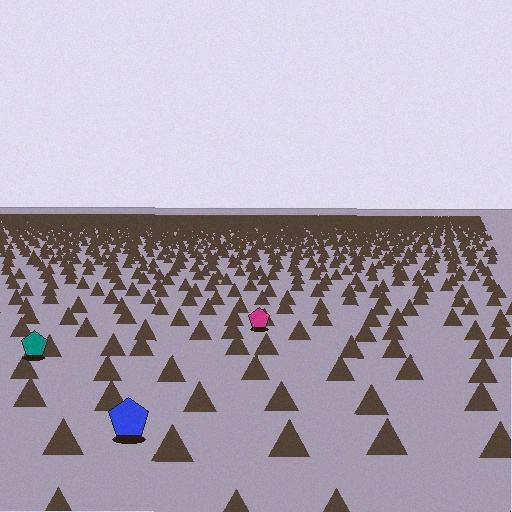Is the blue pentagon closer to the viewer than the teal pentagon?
Yes. The blue pentagon is closer — you can tell from the texture gradient: the ground texture is coarser near it.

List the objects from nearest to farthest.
From nearest to farthest: the blue pentagon, the teal pentagon, the magenta pentagon.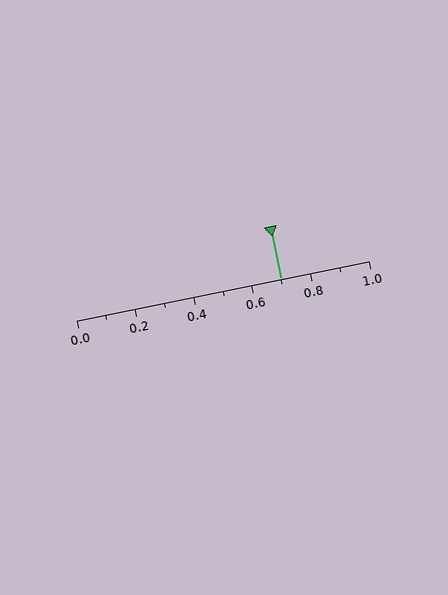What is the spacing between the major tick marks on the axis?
The major ticks are spaced 0.2 apart.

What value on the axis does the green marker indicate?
The marker indicates approximately 0.7.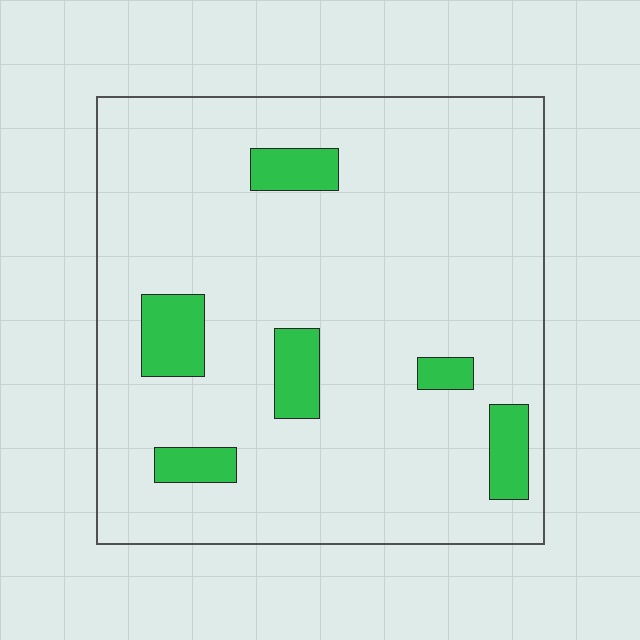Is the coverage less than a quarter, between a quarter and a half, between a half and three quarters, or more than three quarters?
Less than a quarter.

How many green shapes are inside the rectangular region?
6.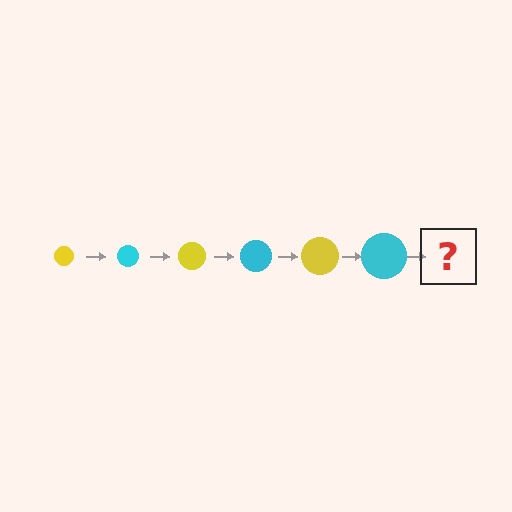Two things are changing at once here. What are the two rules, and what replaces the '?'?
The two rules are that the circle grows larger each step and the color cycles through yellow and cyan. The '?' should be a yellow circle, larger than the previous one.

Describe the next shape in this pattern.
It should be a yellow circle, larger than the previous one.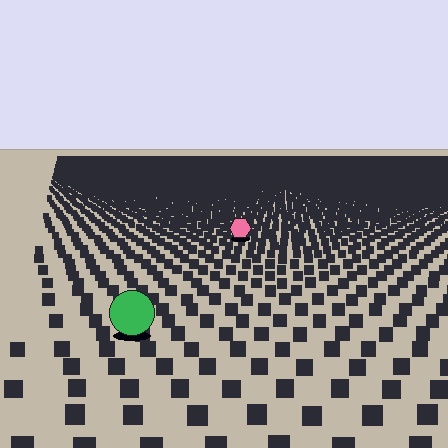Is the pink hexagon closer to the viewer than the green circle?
No. The green circle is closer — you can tell from the texture gradient: the ground texture is coarser near it.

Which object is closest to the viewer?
The green circle is closest. The texture marks near it are larger and more spread out.